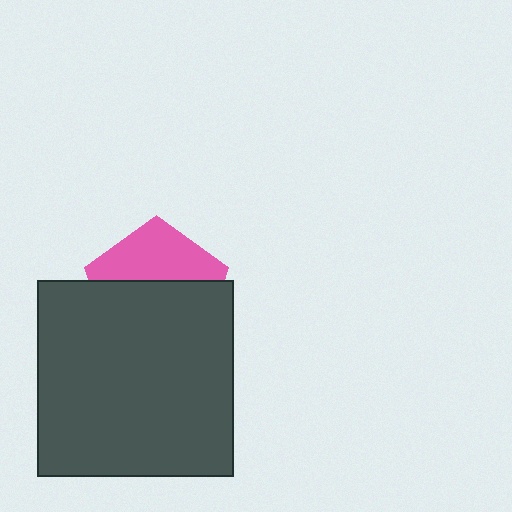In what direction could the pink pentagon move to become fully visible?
The pink pentagon could move up. That would shift it out from behind the dark gray square entirely.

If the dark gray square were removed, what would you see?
You would see the complete pink pentagon.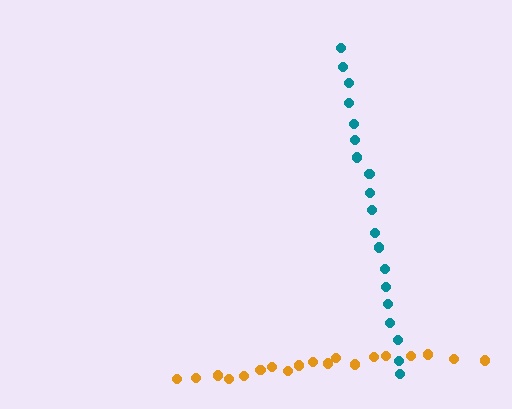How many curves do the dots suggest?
There are 2 distinct paths.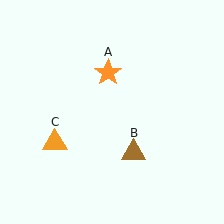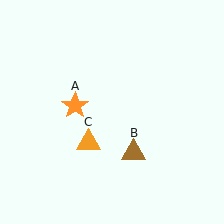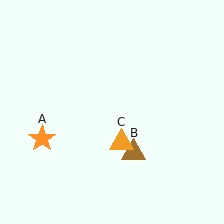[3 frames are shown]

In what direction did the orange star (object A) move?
The orange star (object A) moved down and to the left.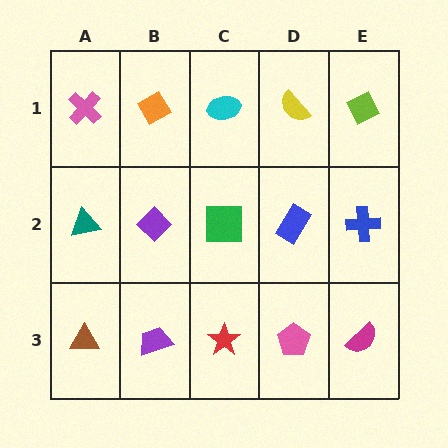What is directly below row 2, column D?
A pink pentagon.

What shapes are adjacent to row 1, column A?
A teal triangle (row 2, column A), an orange diamond (row 1, column B).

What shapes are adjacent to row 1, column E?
A blue cross (row 2, column E), a yellow semicircle (row 1, column D).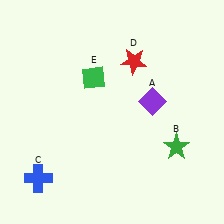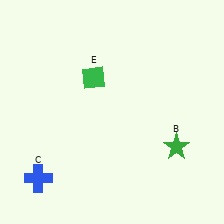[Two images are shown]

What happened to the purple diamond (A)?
The purple diamond (A) was removed in Image 2. It was in the top-right area of Image 1.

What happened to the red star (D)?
The red star (D) was removed in Image 2. It was in the top-right area of Image 1.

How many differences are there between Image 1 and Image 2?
There are 2 differences between the two images.